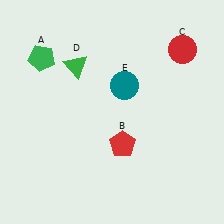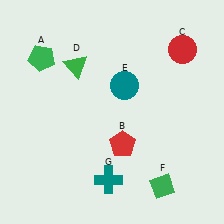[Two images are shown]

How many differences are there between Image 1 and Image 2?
There are 2 differences between the two images.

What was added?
A green diamond (F), a teal cross (G) were added in Image 2.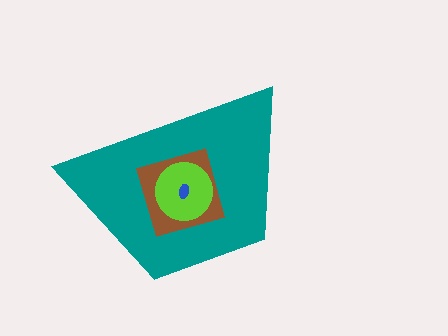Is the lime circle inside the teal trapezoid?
Yes.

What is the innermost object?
The blue ellipse.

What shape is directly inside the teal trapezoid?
The brown square.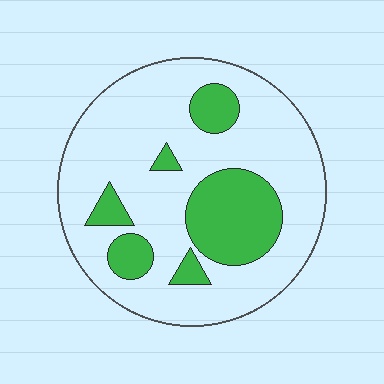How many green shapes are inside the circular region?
6.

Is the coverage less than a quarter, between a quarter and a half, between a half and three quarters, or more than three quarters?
Less than a quarter.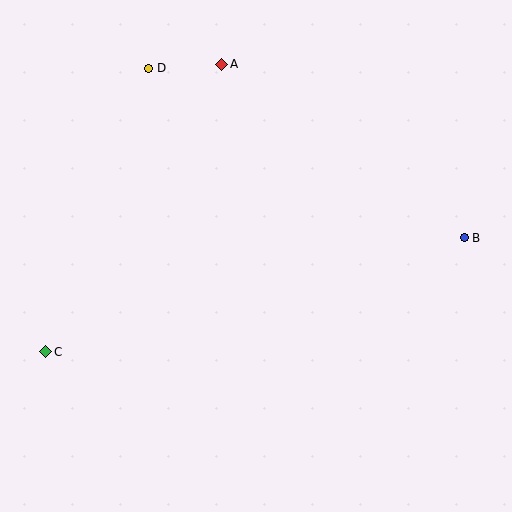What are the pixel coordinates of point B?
Point B is at (464, 238).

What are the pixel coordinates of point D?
Point D is at (149, 68).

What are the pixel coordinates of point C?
Point C is at (46, 352).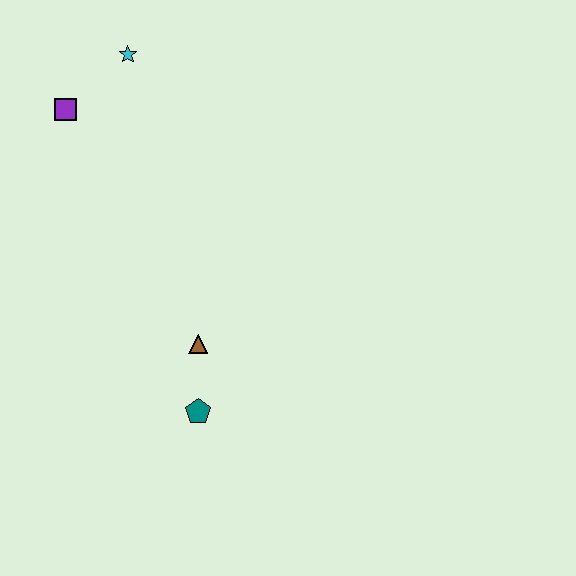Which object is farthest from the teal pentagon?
The cyan star is farthest from the teal pentagon.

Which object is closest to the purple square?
The cyan star is closest to the purple square.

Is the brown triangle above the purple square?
No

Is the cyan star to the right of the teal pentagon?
No